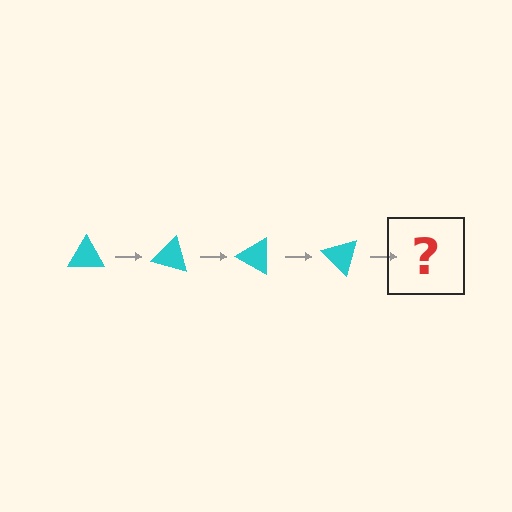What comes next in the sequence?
The next element should be a cyan triangle rotated 60 degrees.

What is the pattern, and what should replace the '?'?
The pattern is that the triangle rotates 15 degrees each step. The '?' should be a cyan triangle rotated 60 degrees.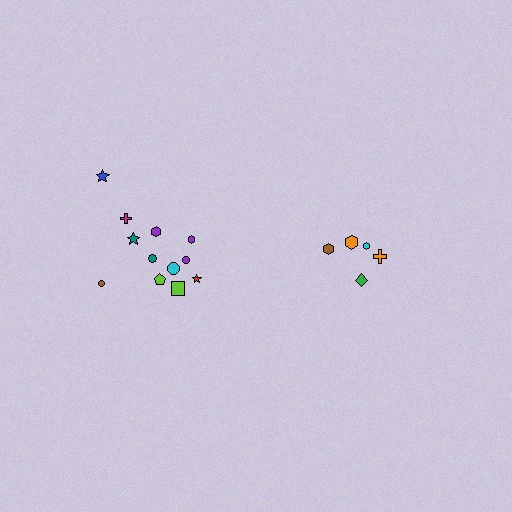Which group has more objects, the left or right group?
The left group.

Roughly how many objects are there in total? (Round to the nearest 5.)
Roughly 15 objects in total.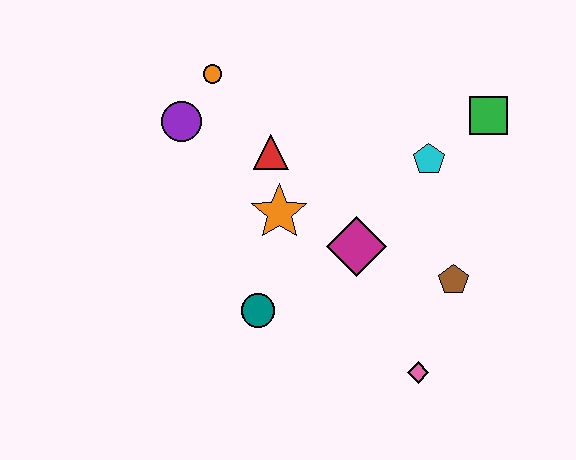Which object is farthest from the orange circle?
The pink diamond is farthest from the orange circle.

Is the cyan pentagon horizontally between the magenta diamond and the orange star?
No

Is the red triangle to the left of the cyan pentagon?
Yes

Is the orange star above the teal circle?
Yes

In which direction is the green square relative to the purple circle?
The green square is to the right of the purple circle.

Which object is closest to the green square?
The cyan pentagon is closest to the green square.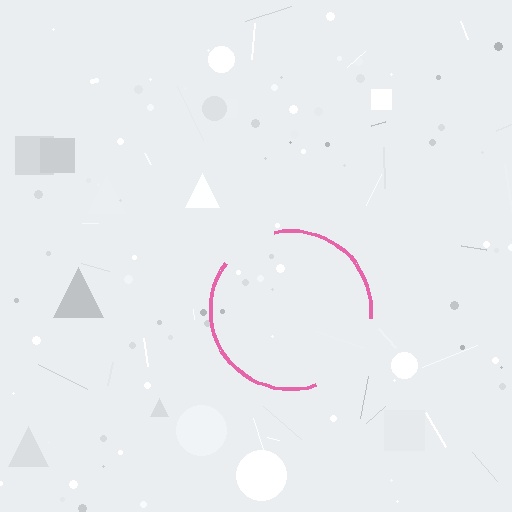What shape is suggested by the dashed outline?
The dashed outline suggests a circle.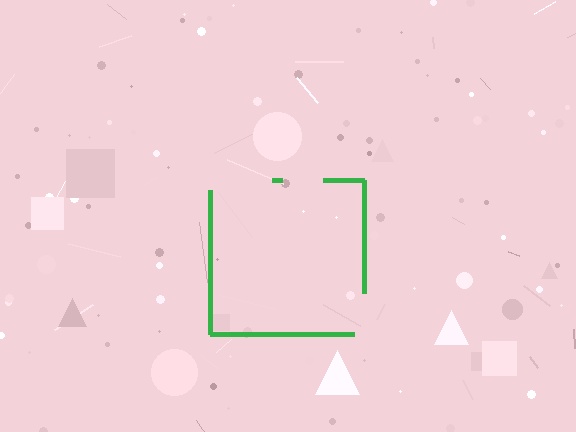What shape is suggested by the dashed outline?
The dashed outline suggests a square.